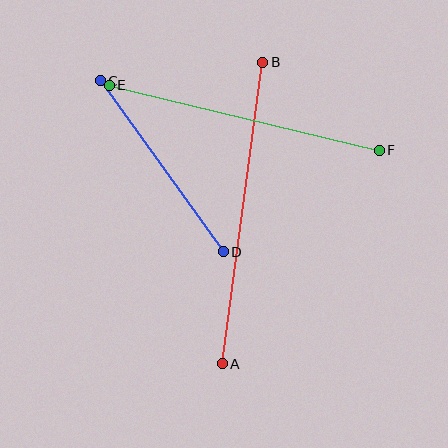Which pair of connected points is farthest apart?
Points A and B are farthest apart.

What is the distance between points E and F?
The distance is approximately 277 pixels.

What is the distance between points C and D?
The distance is approximately 210 pixels.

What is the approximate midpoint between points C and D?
The midpoint is at approximately (162, 166) pixels.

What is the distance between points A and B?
The distance is approximately 304 pixels.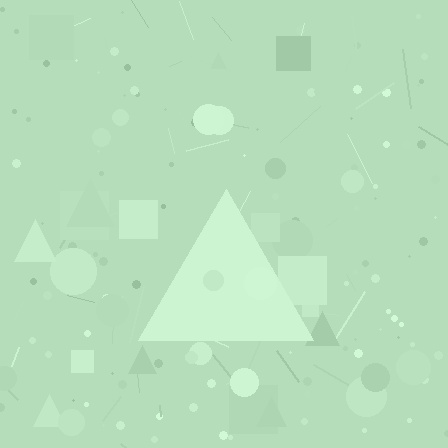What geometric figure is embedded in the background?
A triangle is embedded in the background.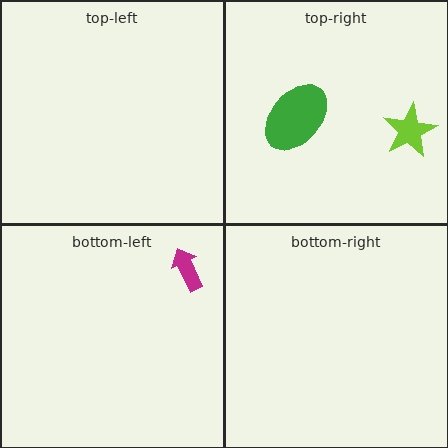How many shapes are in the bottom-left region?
1.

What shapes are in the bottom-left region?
The magenta arrow.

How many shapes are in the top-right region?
2.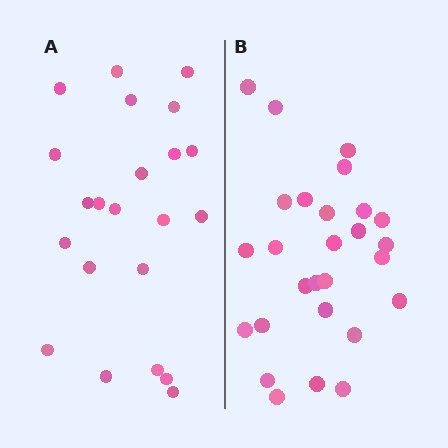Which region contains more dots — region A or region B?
Region B (the right region) has more dots.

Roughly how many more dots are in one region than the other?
Region B has about 5 more dots than region A.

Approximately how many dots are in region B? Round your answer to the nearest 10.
About 30 dots. (The exact count is 27, which rounds to 30.)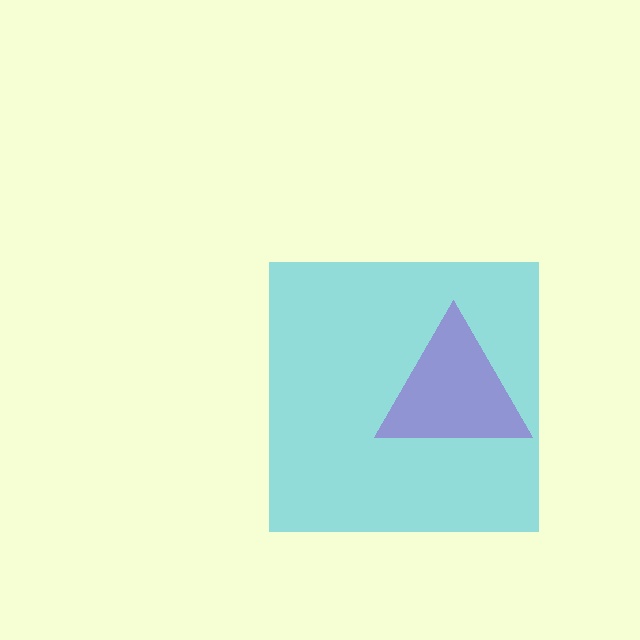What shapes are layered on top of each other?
The layered shapes are: a cyan square, a purple triangle.